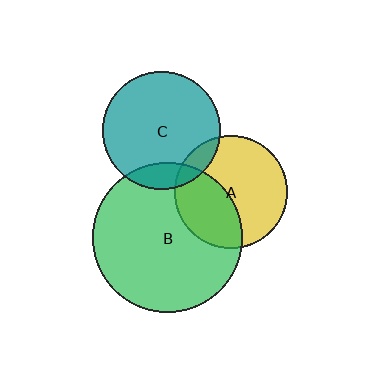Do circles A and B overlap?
Yes.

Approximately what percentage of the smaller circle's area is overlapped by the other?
Approximately 40%.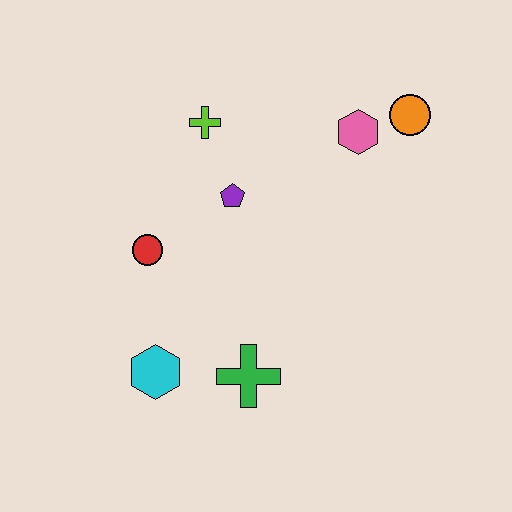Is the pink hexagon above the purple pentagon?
Yes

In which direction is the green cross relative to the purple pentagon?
The green cross is below the purple pentagon.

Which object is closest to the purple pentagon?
The lime cross is closest to the purple pentagon.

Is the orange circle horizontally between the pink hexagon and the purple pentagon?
No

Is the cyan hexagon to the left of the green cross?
Yes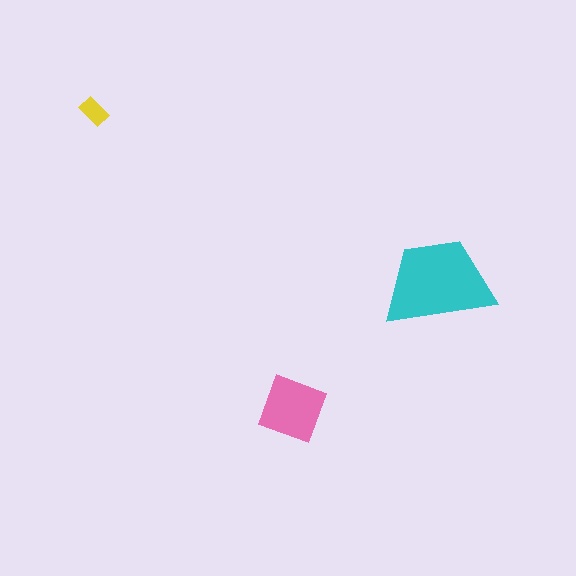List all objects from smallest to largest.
The yellow rectangle, the pink diamond, the cyan trapezoid.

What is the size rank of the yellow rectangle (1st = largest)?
3rd.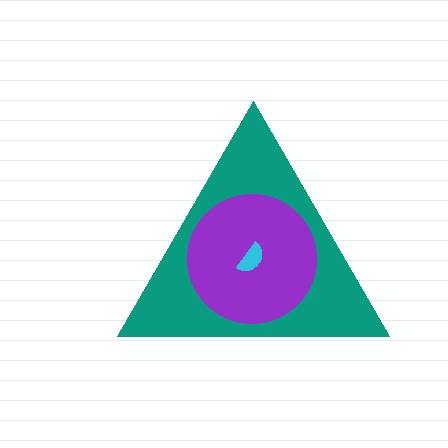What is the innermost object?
The cyan semicircle.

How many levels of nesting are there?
3.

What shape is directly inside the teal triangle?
The purple circle.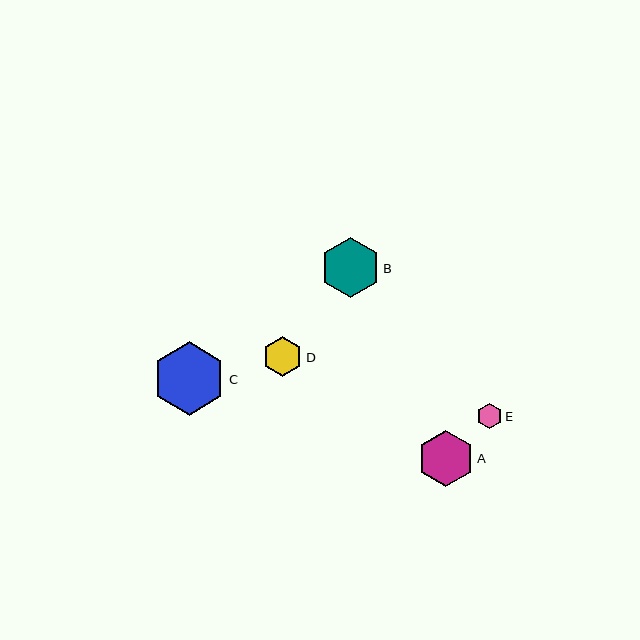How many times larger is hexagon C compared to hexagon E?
Hexagon C is approximately 2.9 times the size of hexagon E.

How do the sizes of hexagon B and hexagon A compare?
Hexagon B and hexagon A are approximately the same size.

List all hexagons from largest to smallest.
From largest to smallest: C, B, A, D, E.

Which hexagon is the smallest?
Hexagon E is the smallest with a size of approximately 25 pixels.